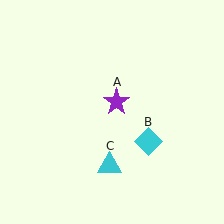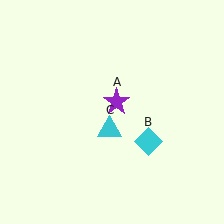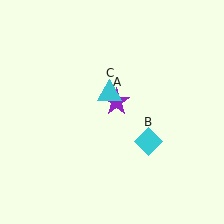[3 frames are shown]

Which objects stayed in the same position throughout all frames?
Purple star (object A) and cyan diamond (object B) remained stationary.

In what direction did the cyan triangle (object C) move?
The cyan triangle (object C) moved up.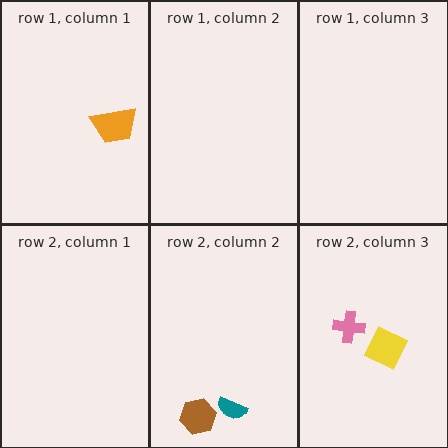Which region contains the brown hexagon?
The row 2, column 2 region.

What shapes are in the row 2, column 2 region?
The teal semicircle, the brown hexagon.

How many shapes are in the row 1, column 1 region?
1.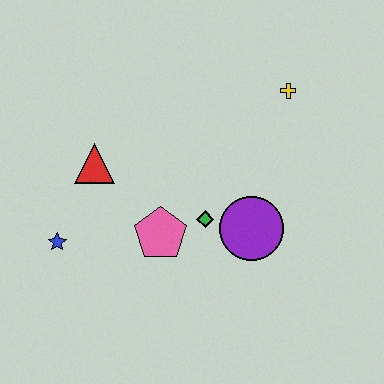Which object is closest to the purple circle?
The green diamond is closest to the purple circle.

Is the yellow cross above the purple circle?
Yes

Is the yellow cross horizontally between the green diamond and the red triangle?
No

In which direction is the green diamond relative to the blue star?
The green diamond is to the right of the blue star.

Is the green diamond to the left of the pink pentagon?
No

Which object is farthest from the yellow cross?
The blue star is farthest from the yellow cross.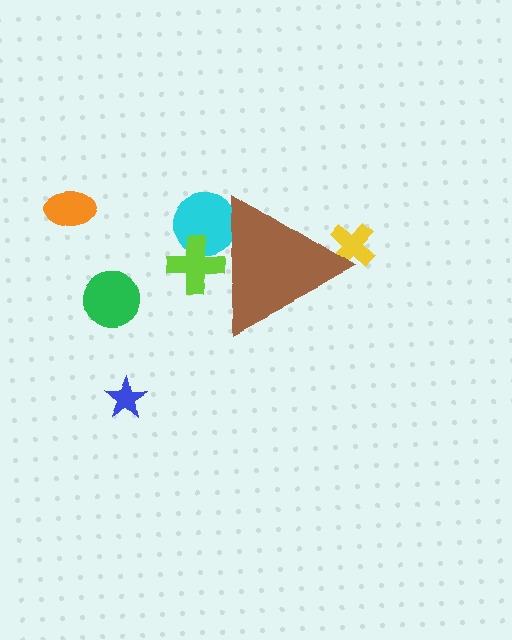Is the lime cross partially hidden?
Yes, the lime cross is partially hidden behind the brown triangle.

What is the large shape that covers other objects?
A brown triangle.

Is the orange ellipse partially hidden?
No, the orange ellipse is fully visible.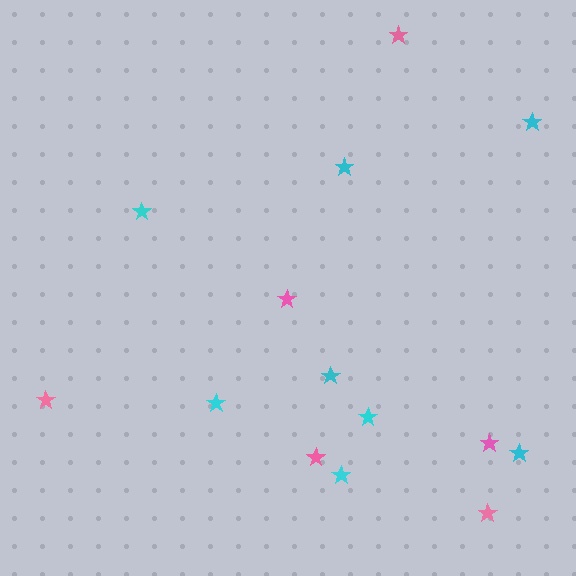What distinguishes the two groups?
There are 2 groups: one group of cyan stars (8) and one group of pink stars (6).